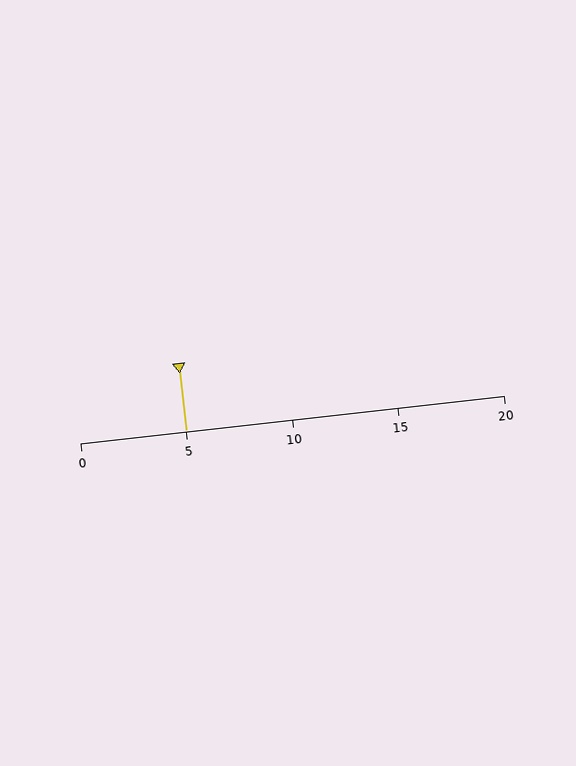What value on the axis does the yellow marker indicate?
The marker indicates approximately 5.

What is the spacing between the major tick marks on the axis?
The major ticks are spaced 5 apart.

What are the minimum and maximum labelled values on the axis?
The axis runs from 0 to 20.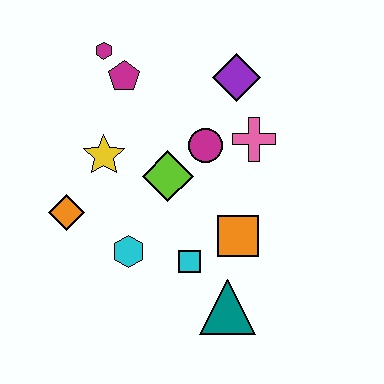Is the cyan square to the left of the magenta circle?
Yes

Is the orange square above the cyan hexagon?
Yes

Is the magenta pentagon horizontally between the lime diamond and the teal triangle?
No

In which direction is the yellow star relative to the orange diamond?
The yellow star is above the orange diamond.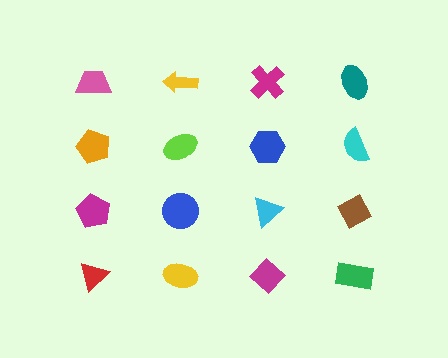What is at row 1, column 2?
A yellow arrow.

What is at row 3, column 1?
A magenta pentagon.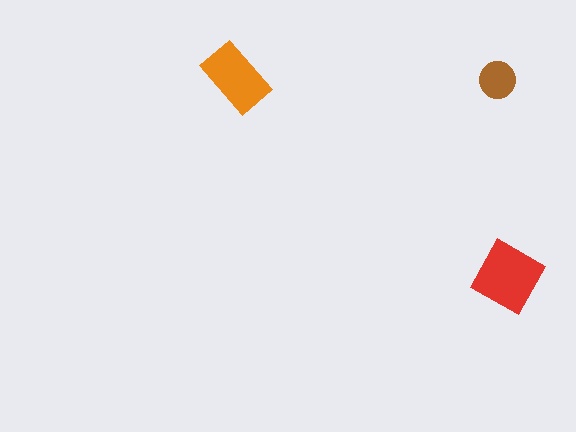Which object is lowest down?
The red square is bottommost.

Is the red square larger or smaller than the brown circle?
Larger.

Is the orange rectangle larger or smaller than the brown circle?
Larger.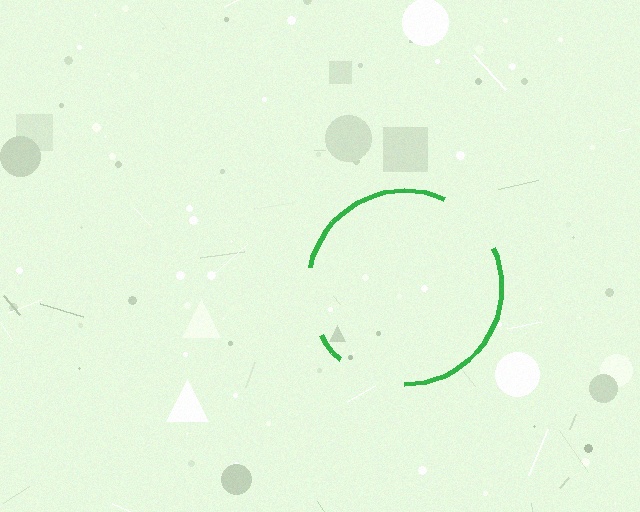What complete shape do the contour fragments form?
The contour fragments form a circle.